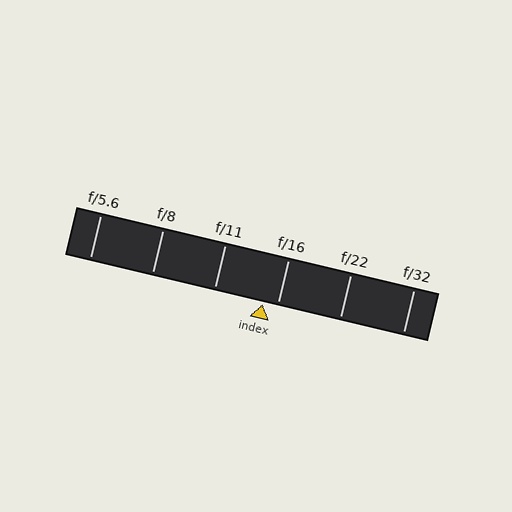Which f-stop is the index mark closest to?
The index mark is closest to f/16.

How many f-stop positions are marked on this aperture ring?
There are 6 f-stop positions marked.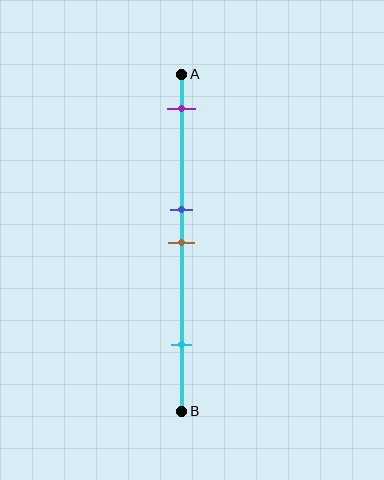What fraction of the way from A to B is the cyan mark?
The cyan mark is approximately 80% (0.8) of the way from A to B.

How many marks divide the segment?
There are 4 marks dividing the segment.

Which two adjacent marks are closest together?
The blue and brown marks are the closest adjacent pair.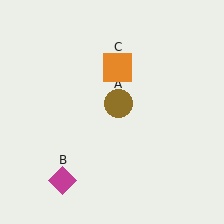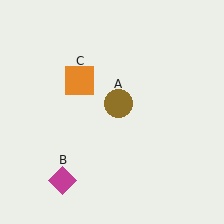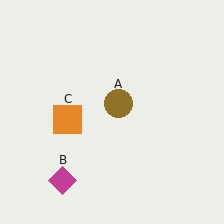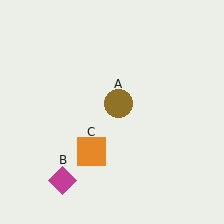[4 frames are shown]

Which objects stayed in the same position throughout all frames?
Brown circle (object A) and magenta diamond (object B) remained stationary.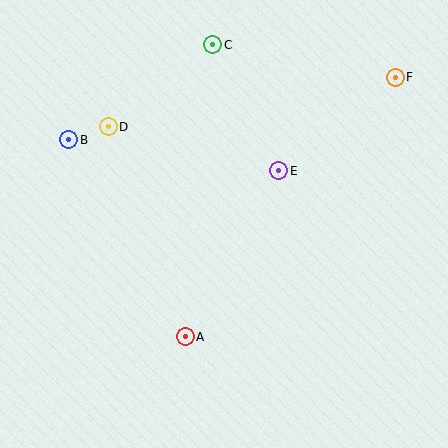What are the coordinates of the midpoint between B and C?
The midpoint between B and C is at (141, 92).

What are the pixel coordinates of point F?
Point F is at (395, 77).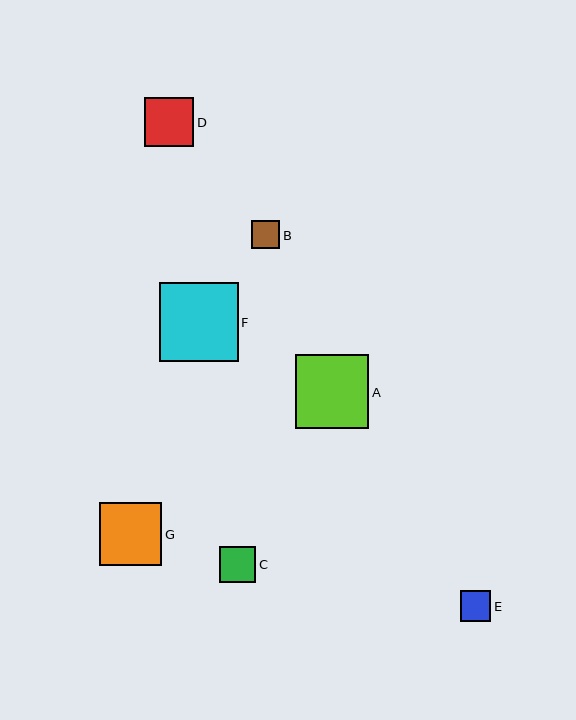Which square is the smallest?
Square B is the smallest with a size of approximately 29 pixels.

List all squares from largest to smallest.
From largest to smallest: F, A, G, D, C, E, B.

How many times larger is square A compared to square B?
Square A is approximately 2.5 times the size of square B.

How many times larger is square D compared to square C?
Square D is approximately 1.3 times the size of square C.